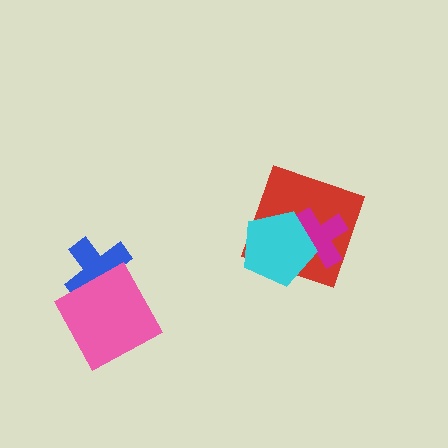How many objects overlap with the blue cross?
1 object overlaps with the blue cross.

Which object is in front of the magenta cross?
The cyan pentagon is in front of the magenta cross.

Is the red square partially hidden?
Yes, it is partially covered by another shape.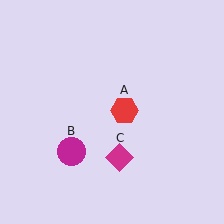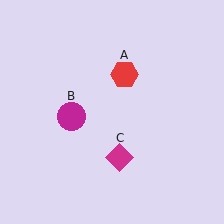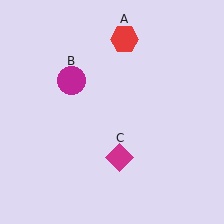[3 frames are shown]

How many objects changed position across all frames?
2 objects changed position: red hexagon (object A), magenta circle (object B).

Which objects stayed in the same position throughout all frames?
Magenta diamond (object C) remained stationary.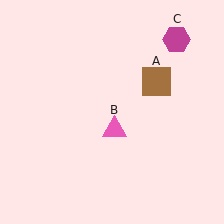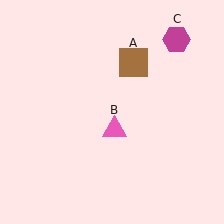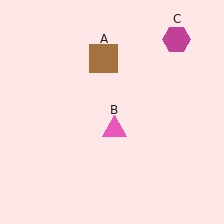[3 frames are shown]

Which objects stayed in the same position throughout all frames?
Pink triangle (object B) and magenta hexagon (object C) remained stationary.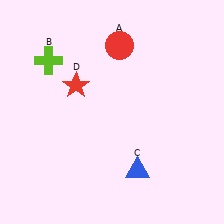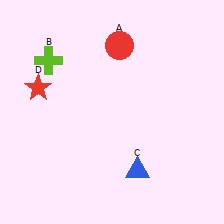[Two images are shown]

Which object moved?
The red star (D) moved left.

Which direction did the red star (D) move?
The red star (D) moved left.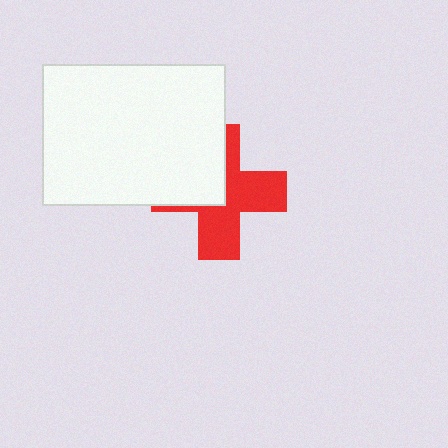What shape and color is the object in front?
The object in front is a white rectangle.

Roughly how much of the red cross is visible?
About half of it is visible (roughly 59%).